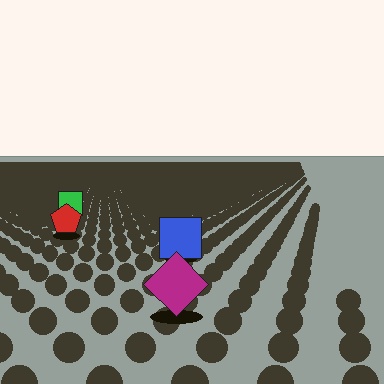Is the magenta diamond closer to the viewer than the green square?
Yes. The magenta diamond is closer — you can tell from the texture gradient: the ground texture is coarser near it.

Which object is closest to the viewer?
The magenta diamond is closest. The texture marks near it are larger and more spread out.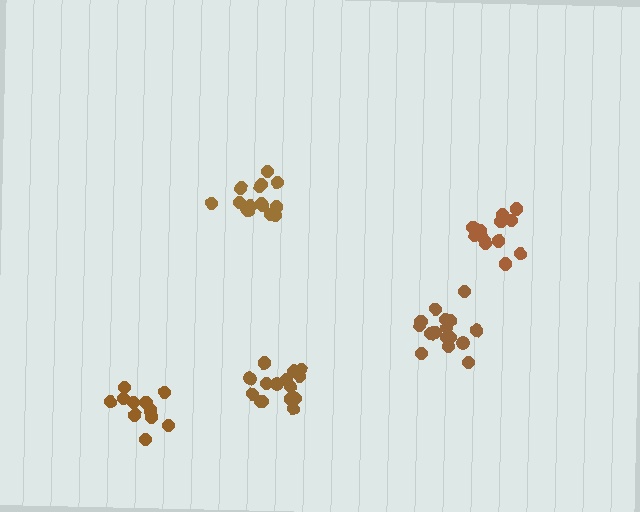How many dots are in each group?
Group 1: 15 dots, Group 2: 16 dots, Group 3: 11 dots, Group 4: 15 dots, Group 5: 13 dots (70 total).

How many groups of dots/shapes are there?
There are 5 groups.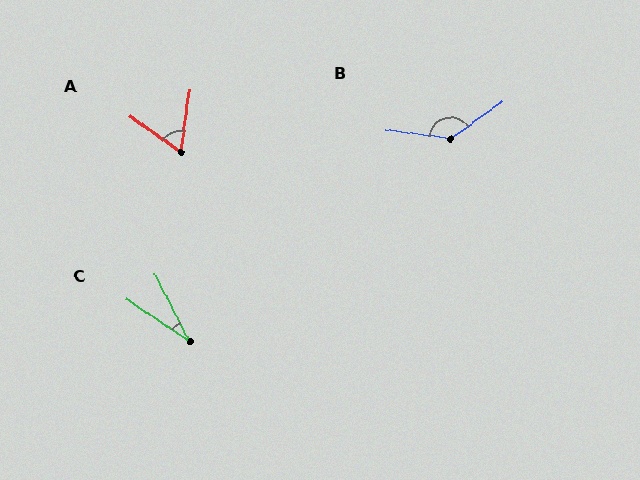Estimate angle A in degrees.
Approximately 63 degrees.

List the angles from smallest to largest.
C (29°), A (63°), B (136°).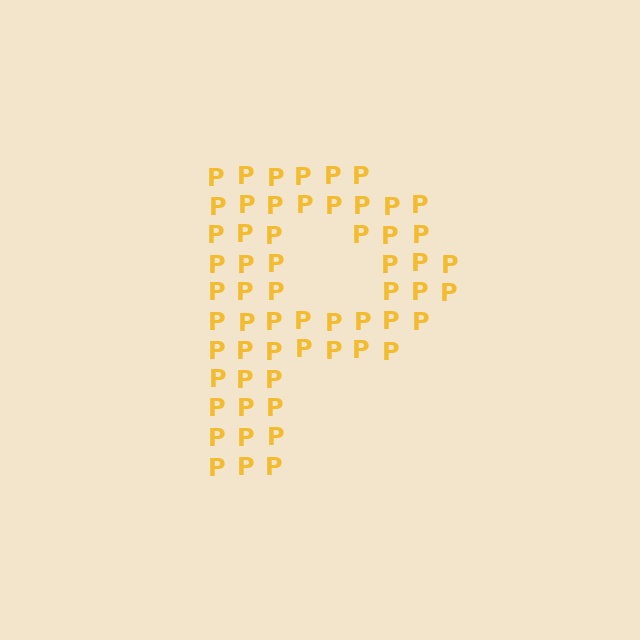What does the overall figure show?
The overall figure shows the letter P.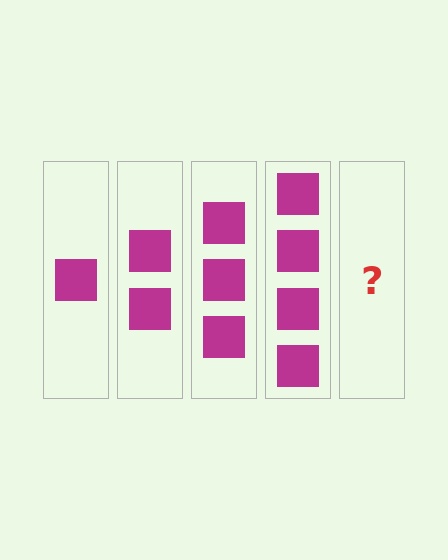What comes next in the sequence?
The next element should be 5 squares.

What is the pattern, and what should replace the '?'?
The pattern is that each step adds one more square. The '?' should be 5 squares.